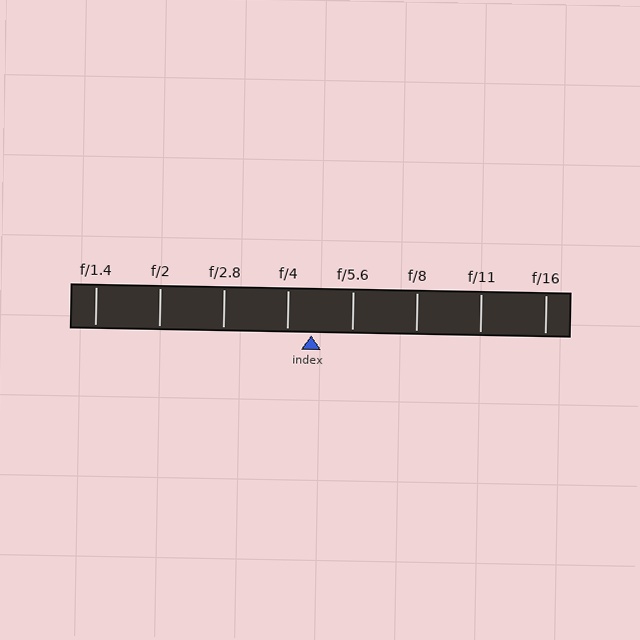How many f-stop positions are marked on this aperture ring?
There are 8 f-stop positions marked.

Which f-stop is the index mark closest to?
The index mark is closest to f/4.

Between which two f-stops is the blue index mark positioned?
The index mark is between f/4 and f/5.6.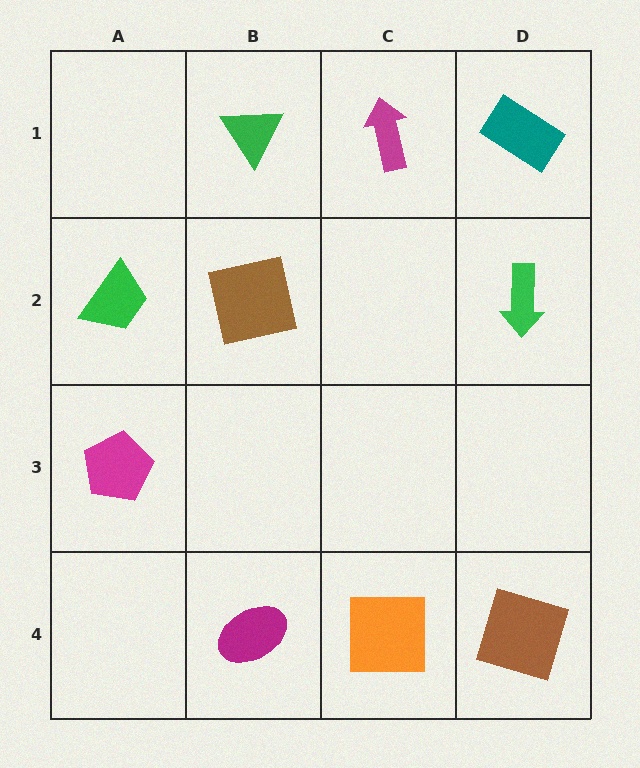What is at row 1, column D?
A teal rectangle.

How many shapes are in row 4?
3 shapes.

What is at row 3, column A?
A magenta pentagon.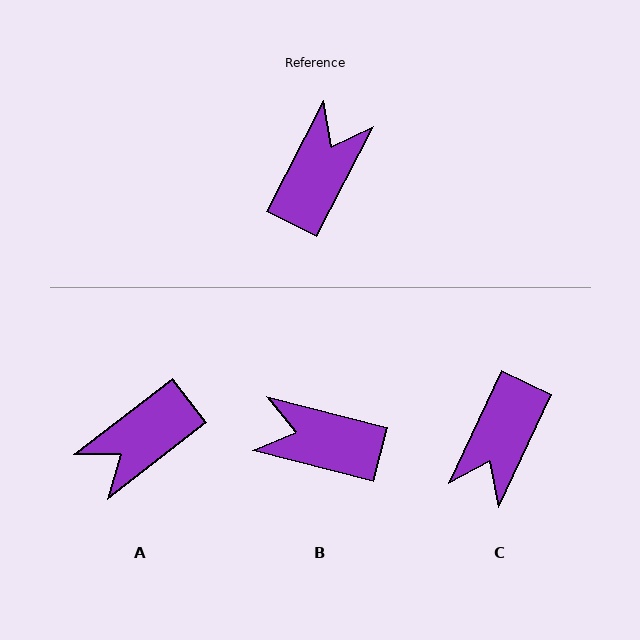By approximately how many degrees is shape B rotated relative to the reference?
Approximately 103 degrees counter-clockwise.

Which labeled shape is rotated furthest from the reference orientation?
C, about 178 degrees away.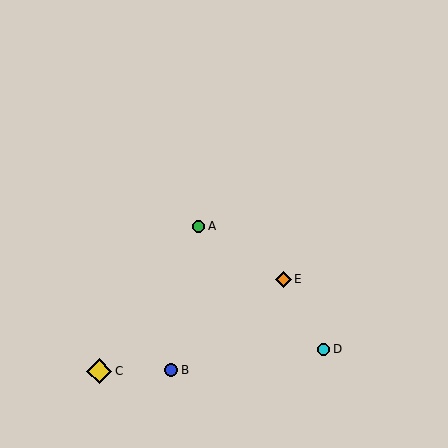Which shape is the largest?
The yellow diamond (labeled C) is the largest.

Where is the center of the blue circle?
The center of the blue circle is at (171, 370).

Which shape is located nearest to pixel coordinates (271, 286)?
The orange diamond (labeled E) at (283, 279) is nearest to that location.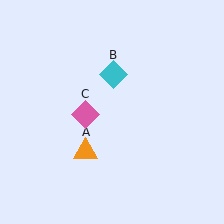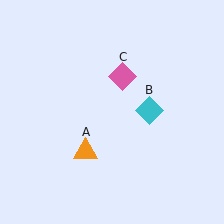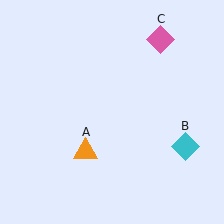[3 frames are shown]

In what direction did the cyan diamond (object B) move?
The cyan diamond (object B) moved down and to the right.